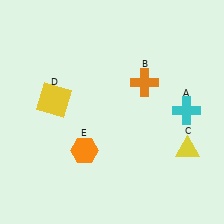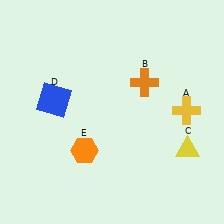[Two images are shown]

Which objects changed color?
A changed from cyan to yellow. D changed from yellow to blue.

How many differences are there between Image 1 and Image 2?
There are 2 differences between the two images.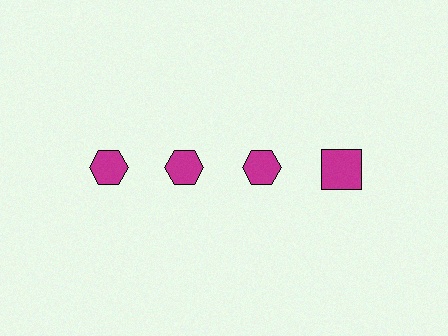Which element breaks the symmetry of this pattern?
The magenta square in the top row, second from right column breaks the symmetry. All other shapes are magenta hexagons.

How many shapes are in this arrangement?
There are 4 shapes arranged in a grid pattern.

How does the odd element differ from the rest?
It has a different shape: square instead of hexagon.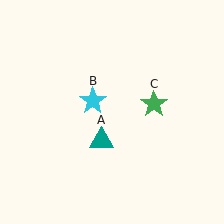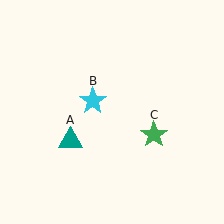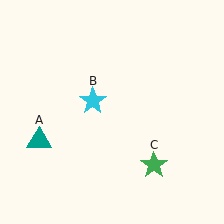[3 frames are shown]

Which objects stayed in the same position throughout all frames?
Cyan star (object B) remained stationary.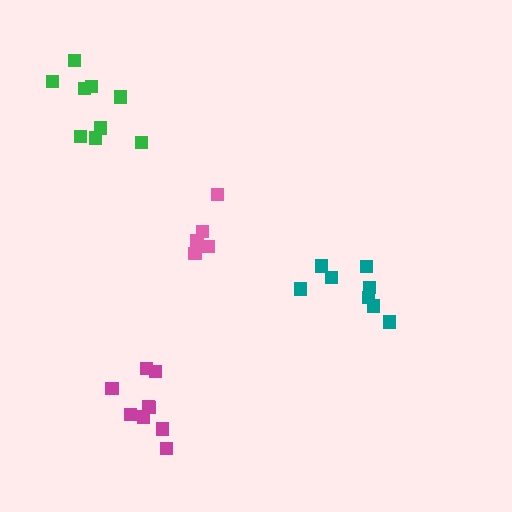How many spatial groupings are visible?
There are 4 spatial groupings.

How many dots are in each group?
Group 1: 9 dots, Group 2: 8 dots, Group 3: 9 dots, Group 4: 5 dots (31 total).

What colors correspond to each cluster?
The clusters are colored: magenta, teal, green, pink.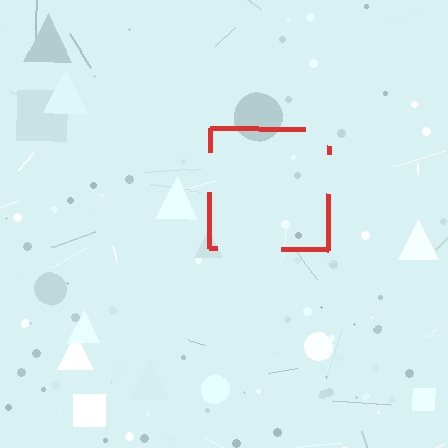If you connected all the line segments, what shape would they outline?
They would outline a square.